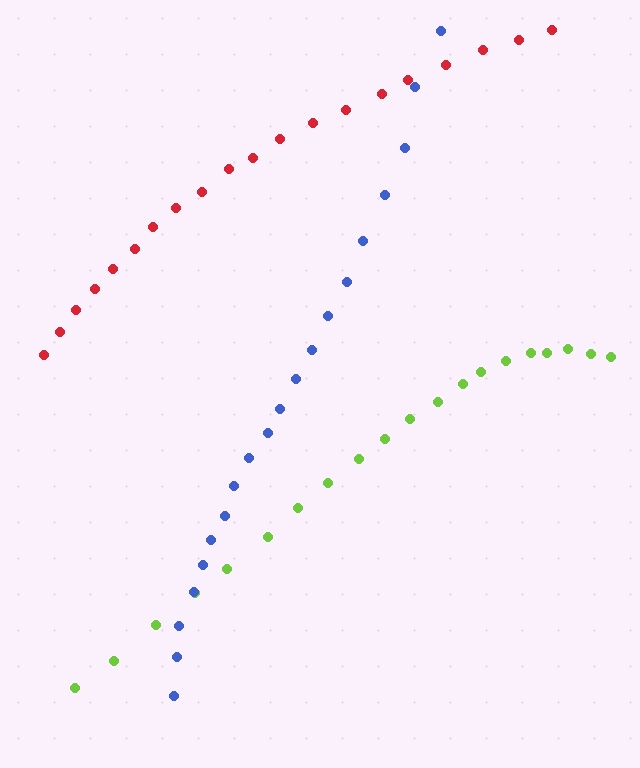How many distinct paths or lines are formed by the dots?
There are 3 distinct paths.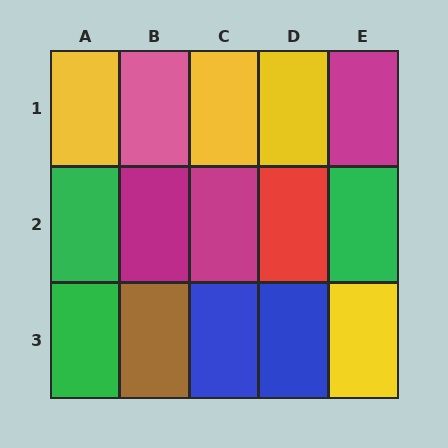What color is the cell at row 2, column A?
Green.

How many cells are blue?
2 cells are blue.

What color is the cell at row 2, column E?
Green.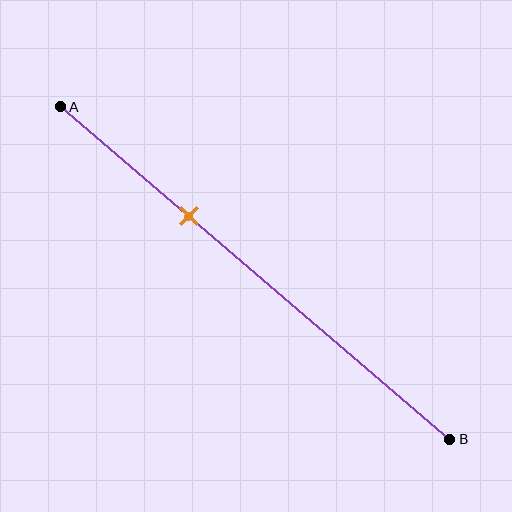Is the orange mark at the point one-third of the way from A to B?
Yes, the mark is approximately at the one-third point.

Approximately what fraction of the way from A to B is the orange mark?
The orange mark is approximately 35% of the way from A to B.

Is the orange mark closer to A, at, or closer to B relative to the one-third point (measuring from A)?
The orange mark is approximately at the one-third point of segment AB.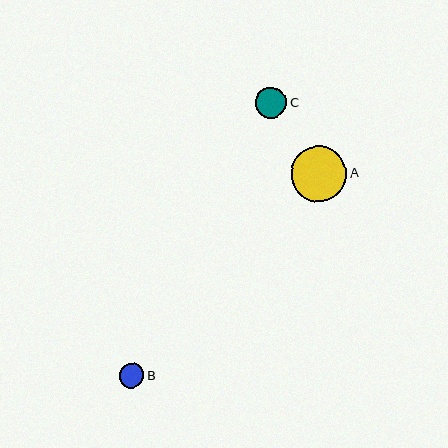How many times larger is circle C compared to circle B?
Circle C is approximately 1.3 times the size of circle B.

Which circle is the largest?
Circle A is the largest with a size of approximately 56 pixels.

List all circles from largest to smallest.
From largest to smallest: A, C, B.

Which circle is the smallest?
Circle B is the smallest with a size of approximately 25 pixels.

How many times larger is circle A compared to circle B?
Circle A is approximately 2.3 times the size of circle B.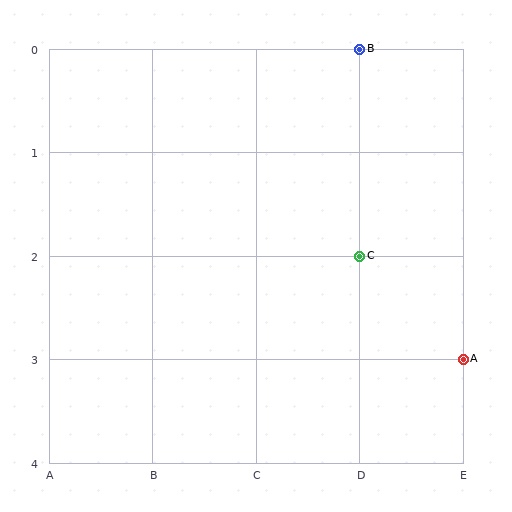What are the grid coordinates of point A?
Point A is at grid coordinates (E, 3).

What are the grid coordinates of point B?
Point B is at grid coordinates (D, 0).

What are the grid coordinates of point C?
Point C is at grid coordinates (D, 2).